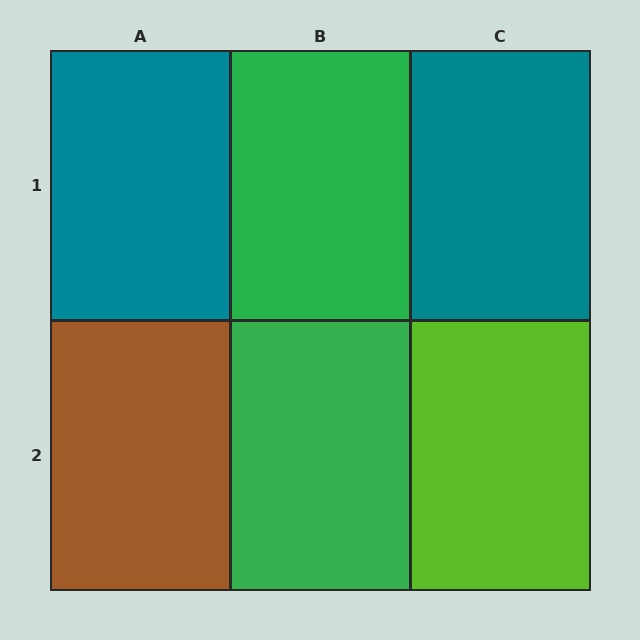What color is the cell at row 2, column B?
Green.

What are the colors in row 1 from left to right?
Teal, green, teal.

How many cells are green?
2 cells are green.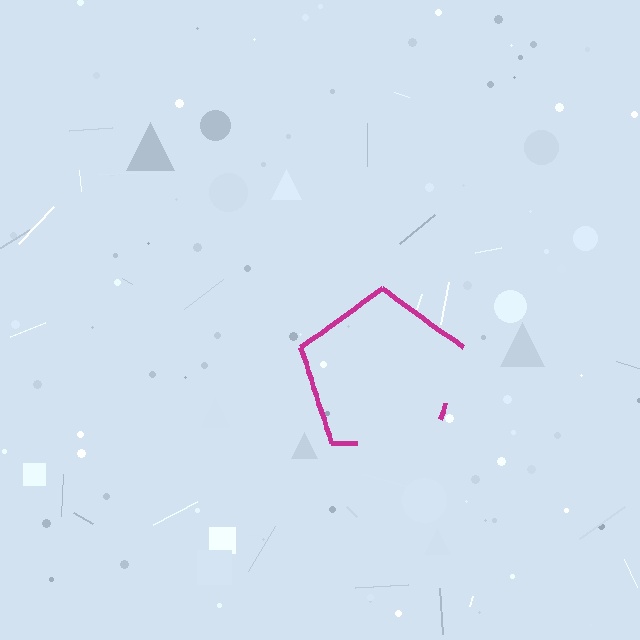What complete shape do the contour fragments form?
The contour fragments form a pentagon.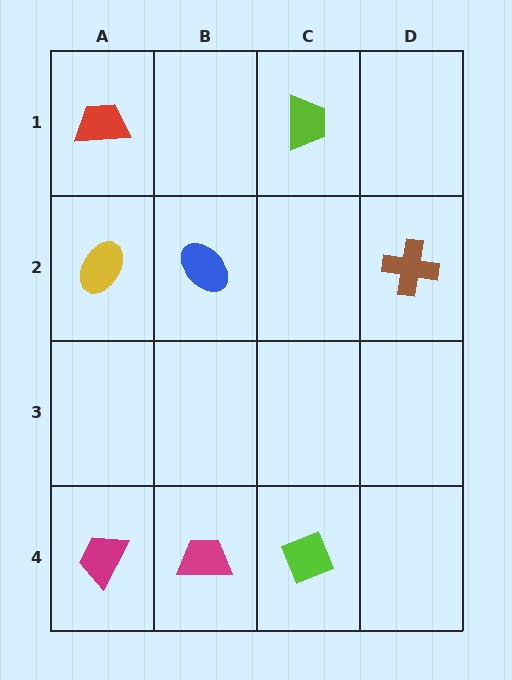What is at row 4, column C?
A lime diamond.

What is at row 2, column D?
A brown cross.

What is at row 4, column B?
A magenta trapezoid.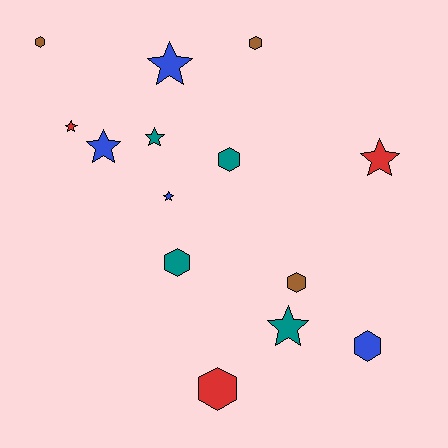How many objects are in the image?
There are 14 objects.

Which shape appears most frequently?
Hexagon, with 7 objects.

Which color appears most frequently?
Teal, with 4 objects.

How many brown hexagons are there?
There are 3 brown hexagons.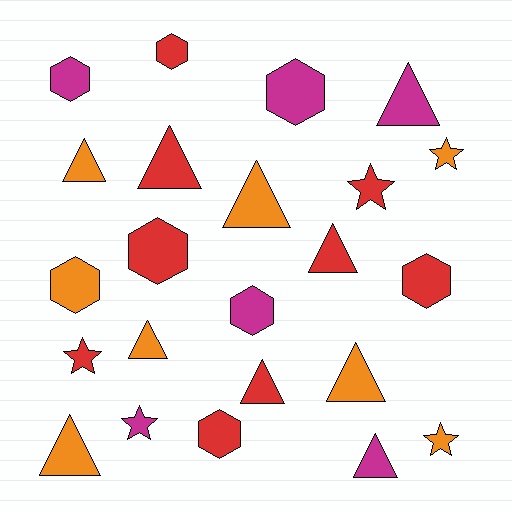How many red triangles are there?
There are 3 red triangles.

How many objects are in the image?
There are 23 objects.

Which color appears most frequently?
Red, with 9 objects.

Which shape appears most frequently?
Triangle, with 10 objects.